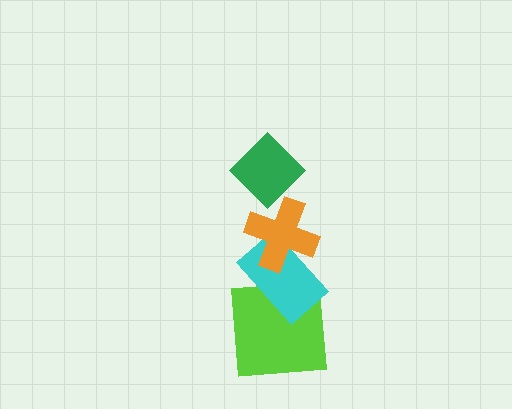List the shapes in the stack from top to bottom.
From top to bottom: the green diamond, the orange cross, the cyan rectangle, the lime square.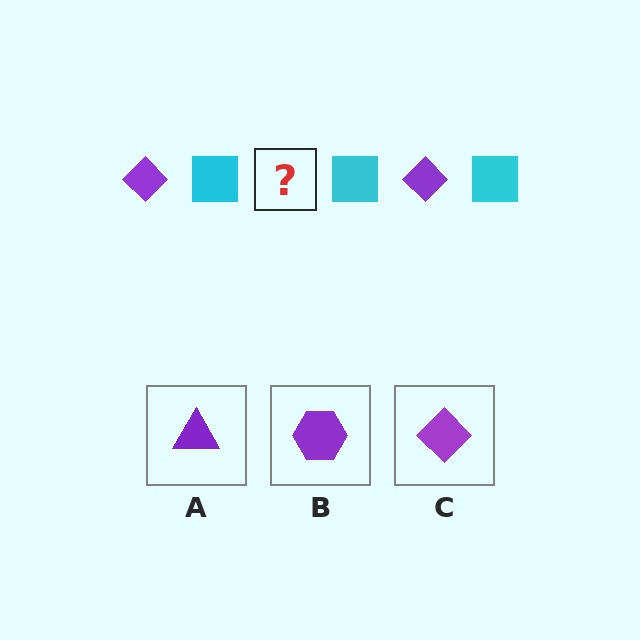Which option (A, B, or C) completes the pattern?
C.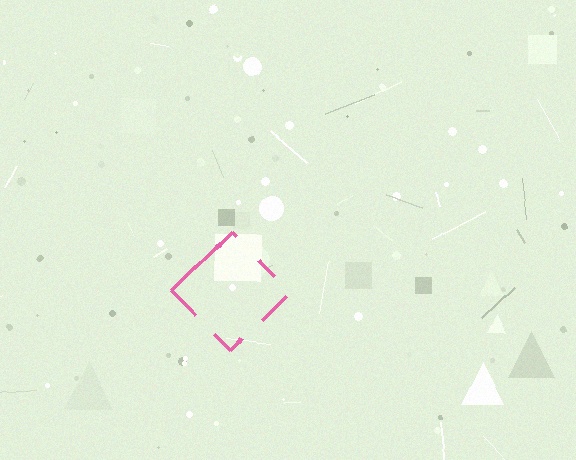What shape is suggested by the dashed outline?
The dashed outline suggests a diamond.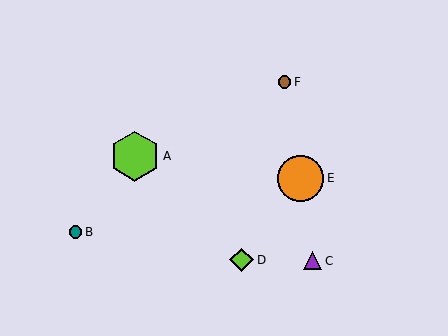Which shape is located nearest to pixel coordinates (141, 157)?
The lime hexagon (labeled A) at (135, 156) is nearest to that location.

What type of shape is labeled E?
Shape E is an orange circle.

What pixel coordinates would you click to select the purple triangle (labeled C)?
Click at (313, 261) to select the purple triangle C.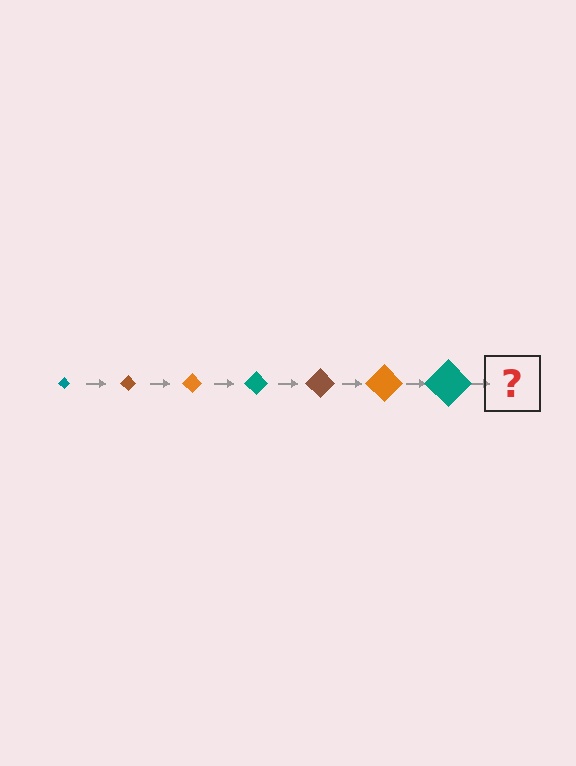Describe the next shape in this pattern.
It should be a brown diamond, larger than the previous one.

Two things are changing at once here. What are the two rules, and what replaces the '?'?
The two rules are that the diamond grows larger each step and the color cycles through teal, brown, and orange. The '?' should be a brown diamond, larger than the previous one.